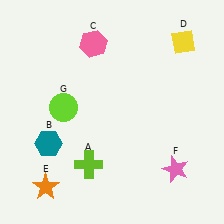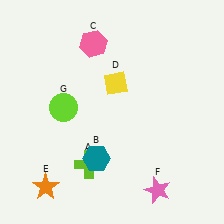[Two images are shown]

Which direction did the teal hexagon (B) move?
The teal hexagon (B) moved right.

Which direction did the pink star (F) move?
The pink star (F) moved down.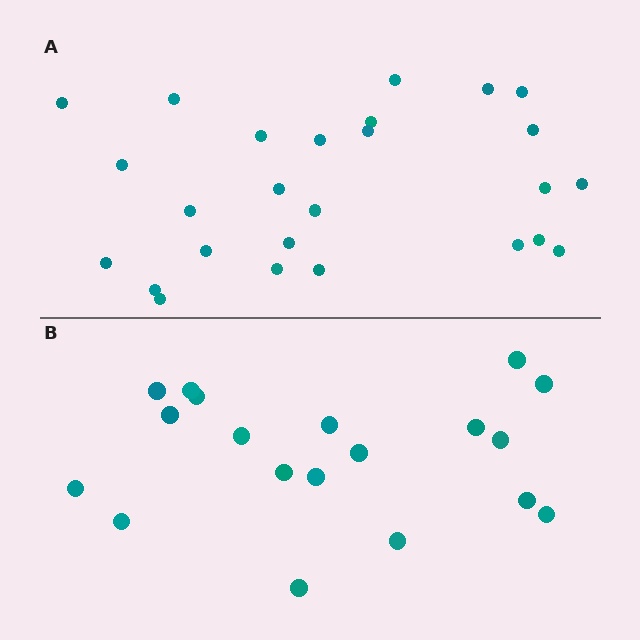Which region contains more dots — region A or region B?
Region A (the top region) has more dots.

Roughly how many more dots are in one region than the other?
Region A has roughly 8 or so more dots than region B.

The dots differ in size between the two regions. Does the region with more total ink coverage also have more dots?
No. Region B has more total ink coverage because its dots are larger, but region A actually contains more individual dots. Total area can be misleading — the number of items is what matters here.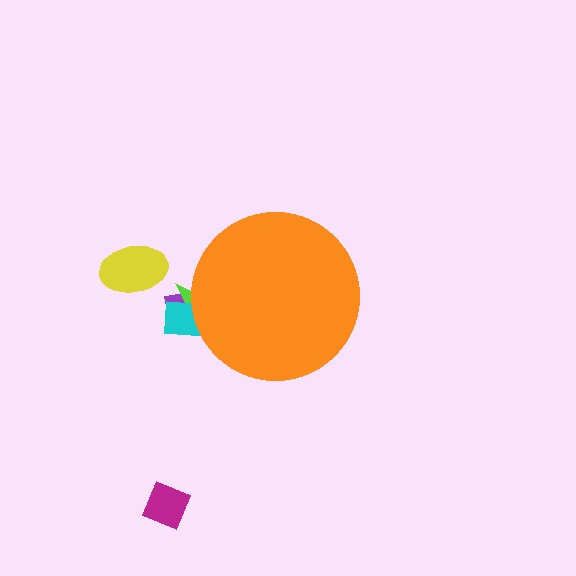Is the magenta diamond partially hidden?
No, the magenta diamond is fully visible.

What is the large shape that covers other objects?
An orange circle.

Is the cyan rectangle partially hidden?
Yes, the cyan rectangle is partially hidden behind the orange circle.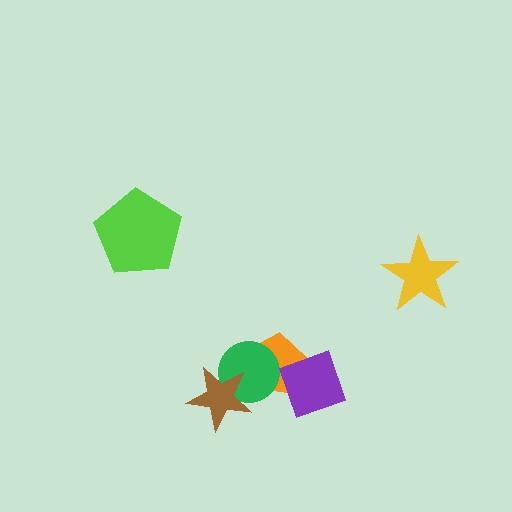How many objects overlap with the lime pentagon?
0 objects overlap with the lime pentagon.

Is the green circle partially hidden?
Yes, it is partially covered by another shape.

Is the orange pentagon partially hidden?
Yes, it is partially covered by another shape.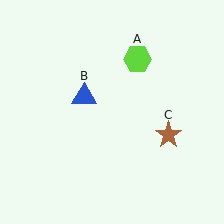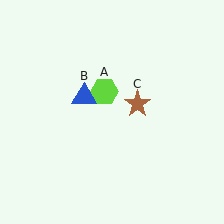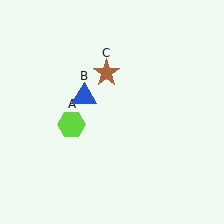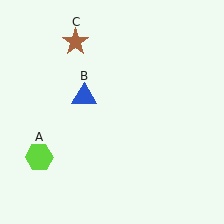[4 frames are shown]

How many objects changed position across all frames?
2 objects changed position: lime hexagon (object A), brown star (object C).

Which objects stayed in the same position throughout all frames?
Blue triangle (object B) remained stationary.